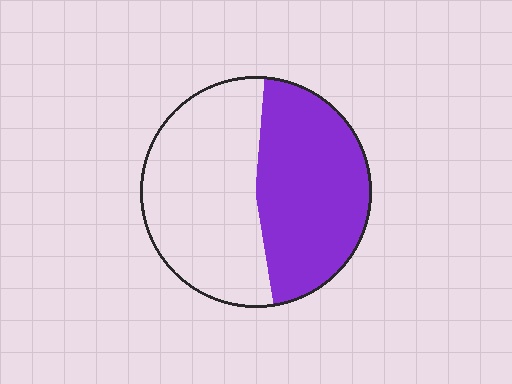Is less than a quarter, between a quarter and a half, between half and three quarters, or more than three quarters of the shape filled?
Between a quarter and a half.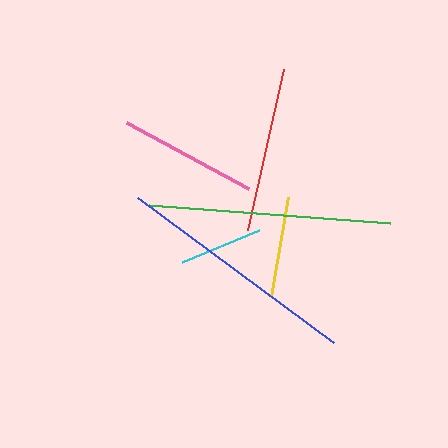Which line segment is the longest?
The blue line is the longest at approximately 244 pixels.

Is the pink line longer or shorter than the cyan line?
The pink line is longer than the cyan line.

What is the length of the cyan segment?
The cyan segment is approximately 83 pixels long.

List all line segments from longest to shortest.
From longest to shortest: blue, green, red, pink, yellow, cyan.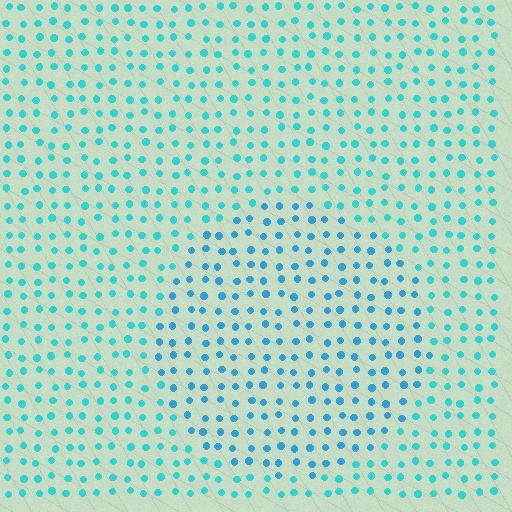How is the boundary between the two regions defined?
The boundary is defined purely by a slight shift in hue (about 21 degrees). Spacing, size, and orientation are identical on both sides.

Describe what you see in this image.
The image is filled with small cyan elements in a uniform arrangement. A circle-shaped region is visible where the elements are tinted to a slightly different hue, forming a subtle color boundary.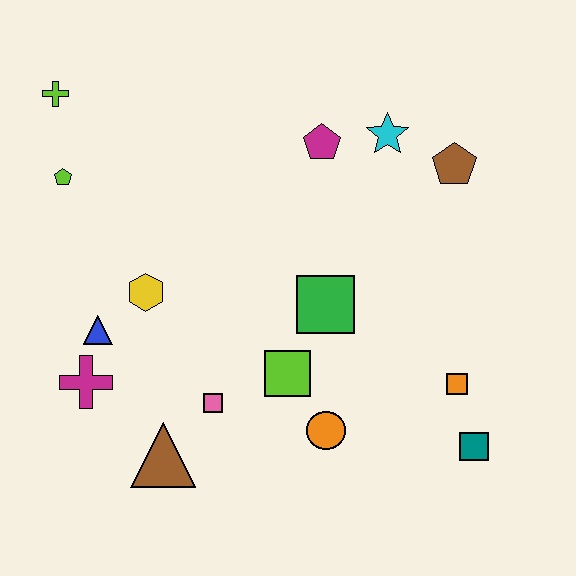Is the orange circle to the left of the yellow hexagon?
No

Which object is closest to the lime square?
The orange circle is closest to the lime square.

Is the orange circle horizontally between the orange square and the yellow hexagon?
Yes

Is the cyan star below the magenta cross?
No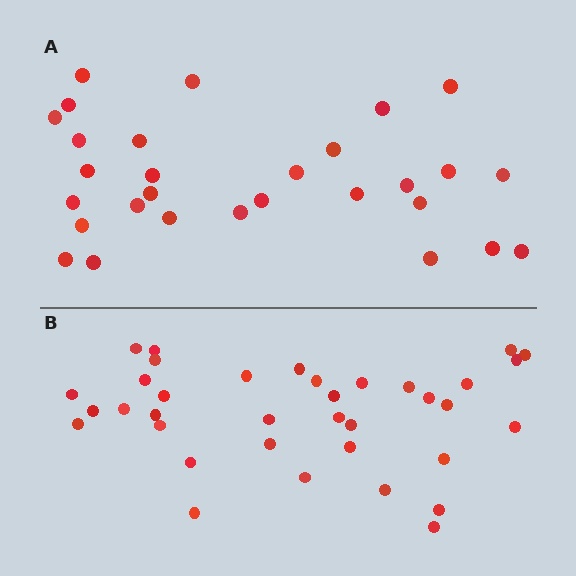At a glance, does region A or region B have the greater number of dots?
Region B (the bottom region) has more dots.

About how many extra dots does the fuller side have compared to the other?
Region B has roughly 8 or so more dots than region A.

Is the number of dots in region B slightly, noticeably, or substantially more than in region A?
Region B has only slightly more — the two regions are fairly close. The ratio is roughly 1.2 to 1.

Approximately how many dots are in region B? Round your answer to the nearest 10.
About 40 dots. (The exact count is 36, which rounds to 40.)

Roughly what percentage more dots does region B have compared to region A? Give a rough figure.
About 25% more.